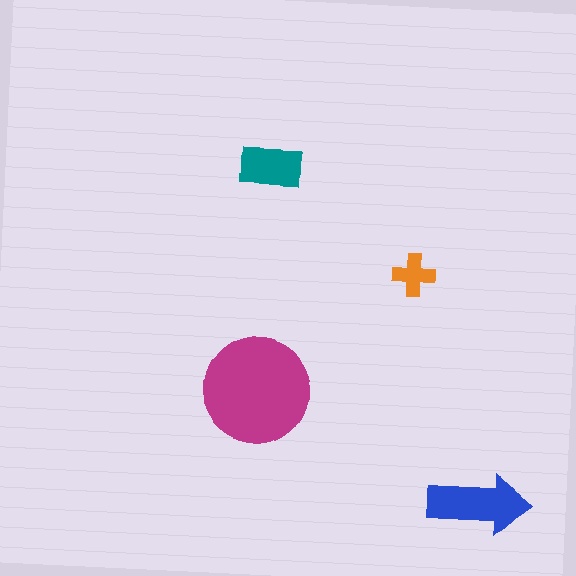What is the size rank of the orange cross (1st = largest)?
4th.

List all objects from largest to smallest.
The magenta circle, the blue arrow, the teal rectangle, the orange cross.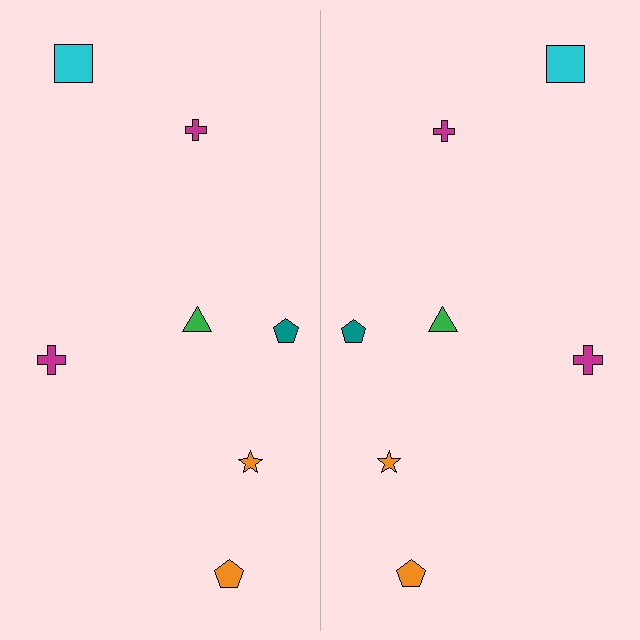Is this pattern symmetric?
Yes, this pattern has bilateral (reflection) symmetry.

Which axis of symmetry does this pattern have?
The pattern has a vertical axis of symmetry running through the center of the image.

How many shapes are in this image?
There are 14 shapes in this image.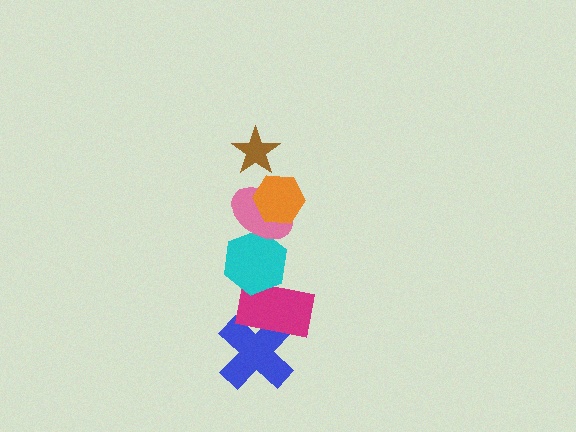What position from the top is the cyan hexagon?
The cyan hexagon is 4th from the top.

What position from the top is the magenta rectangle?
The magenta rectangle is 5th from the top.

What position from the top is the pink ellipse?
The pink ellipse is 3rd from the top.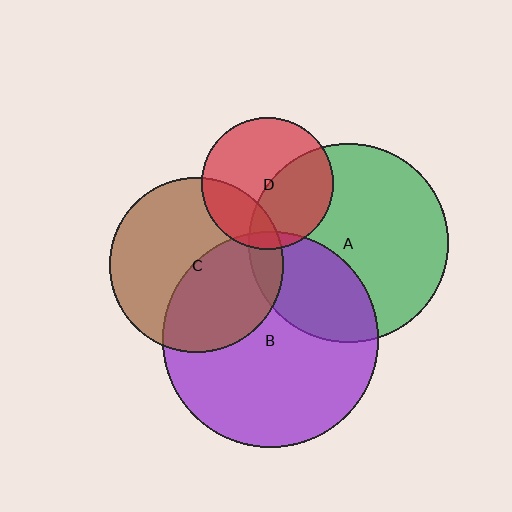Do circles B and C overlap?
Yes.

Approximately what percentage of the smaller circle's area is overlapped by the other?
Approximately 45%.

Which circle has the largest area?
Circle B (purple).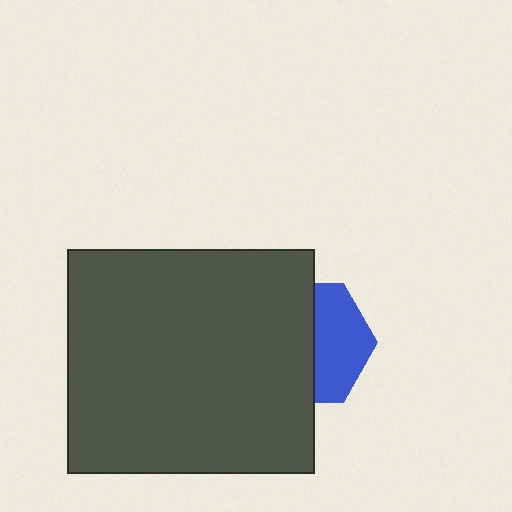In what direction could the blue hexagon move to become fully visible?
The blue hexagon could move right. That would shift it out from behind the dark gray rectangle entirely.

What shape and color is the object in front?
The object in front is a dark gray rectangle.